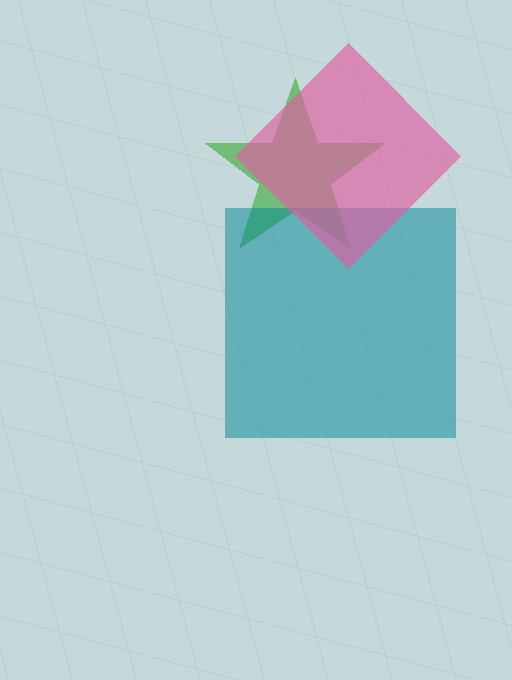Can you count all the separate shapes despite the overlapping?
Yes, there are 3 separate shapes.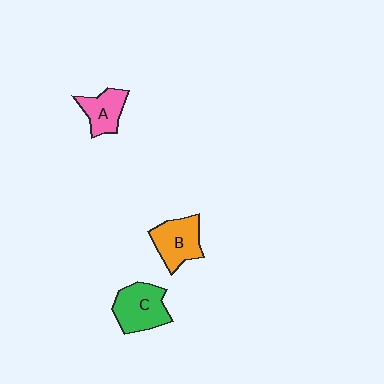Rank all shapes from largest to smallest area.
From largest to smallest: C (green), B (orange), A (pink).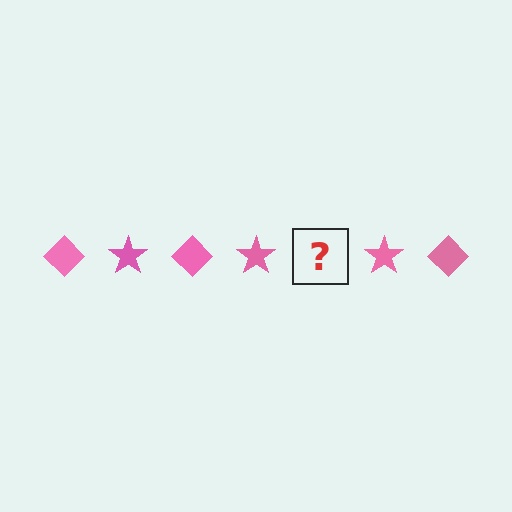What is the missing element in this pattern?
The missing element is a pink diamond.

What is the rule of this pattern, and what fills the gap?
The rule is that the pattern cycles through diamond, star shapes in pink. The gap should be filled with a pink diamond.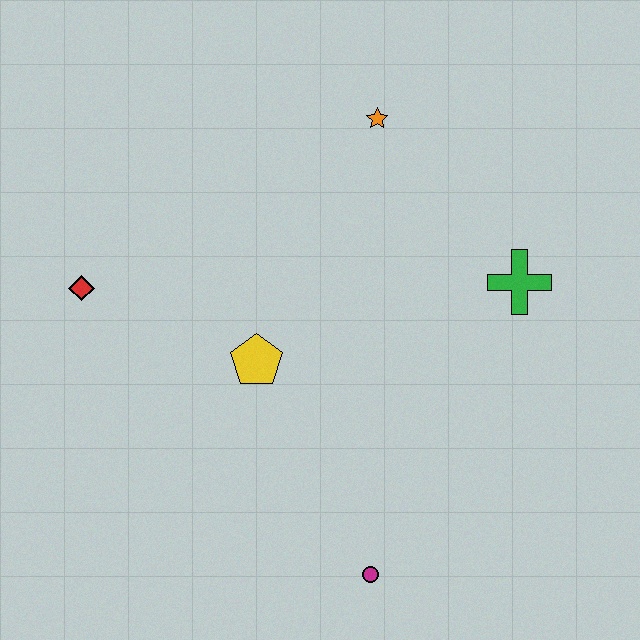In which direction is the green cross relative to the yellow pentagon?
The green cross is to the right of the yellow pentagon.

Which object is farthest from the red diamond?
The green cross is farthest from the red diamond.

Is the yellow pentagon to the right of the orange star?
No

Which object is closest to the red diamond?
The yellow pentagon is closest to the red diamond.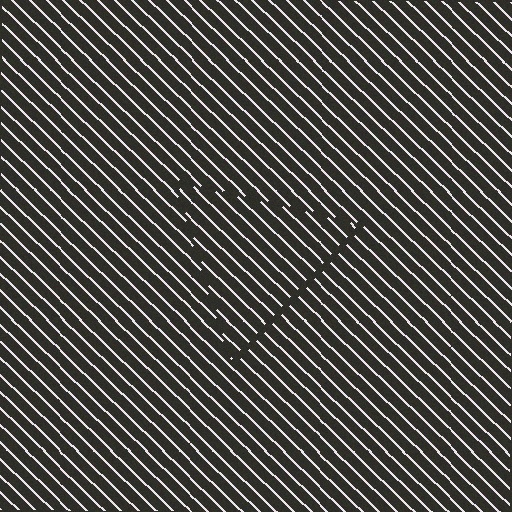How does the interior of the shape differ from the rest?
The interior of the shape contains the same grating, shifted by half a period — the contour is defined by the phase discontinuity where line-ends from the inner and outer gratings abut.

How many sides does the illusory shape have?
3 sides — the line-ends trace a triangle.